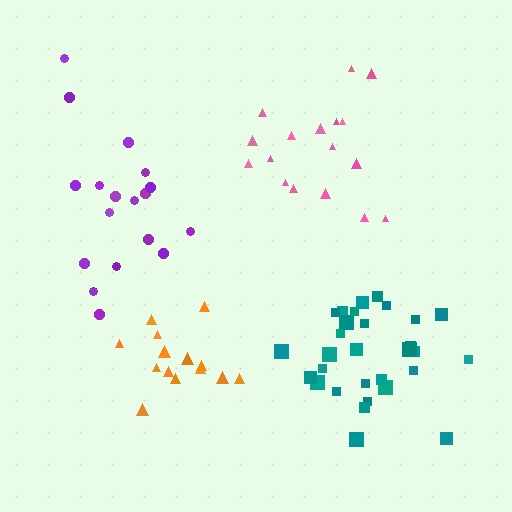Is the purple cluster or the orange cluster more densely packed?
Orange.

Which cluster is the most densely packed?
Teal.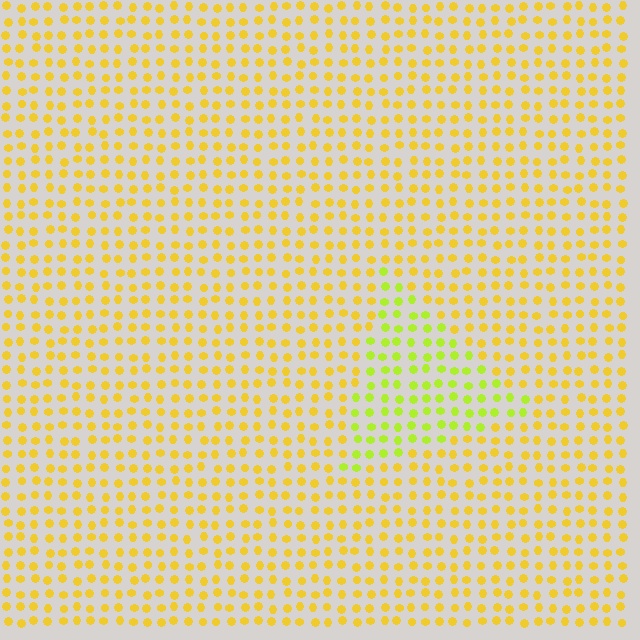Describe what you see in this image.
The image is filled with small yellow elements in a uniform arrangement. A triangle-shaped region is visible where the elements are tinted to a slightly different hue, forming a subtle color boundary.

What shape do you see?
I see a triangle.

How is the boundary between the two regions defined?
The boundary is defined purely by a slight shift in hue (about 32 degrees). Spacing, size, and orientation are identical on both sides.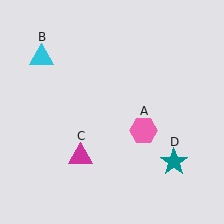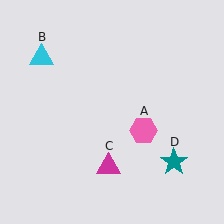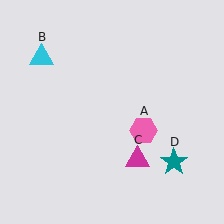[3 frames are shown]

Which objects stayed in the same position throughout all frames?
Pink hexagon (object A) and cyan triangle (object B) and teal star (object D) remained stationary.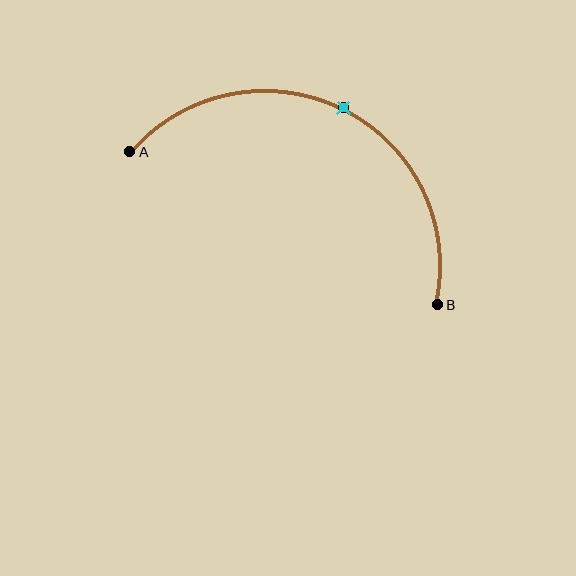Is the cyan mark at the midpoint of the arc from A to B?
Yes. The cyan mark lies on the arc at equal arc-length from both A and B — it is the arc midpoint.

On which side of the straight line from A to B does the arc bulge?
The arc bulges above the straight line connecting A and B.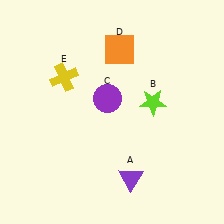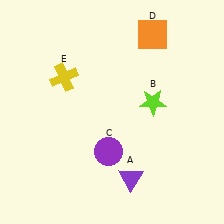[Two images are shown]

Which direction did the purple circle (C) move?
The purple circle (C) moved down.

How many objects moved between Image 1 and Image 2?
2 objects moved between the two images.